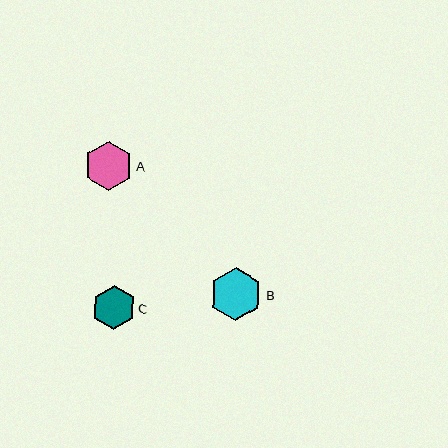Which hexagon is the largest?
Hexagon B is the largest with a size of approximately 53 pixels.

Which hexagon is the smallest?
Hexagon C is the smallest with a size of approximately 43 pixels.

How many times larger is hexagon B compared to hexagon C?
Hexagon B is approximately 1.2 times the size of hexagon C.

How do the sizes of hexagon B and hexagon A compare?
Hexagon B and hexagon A are approximately the same size.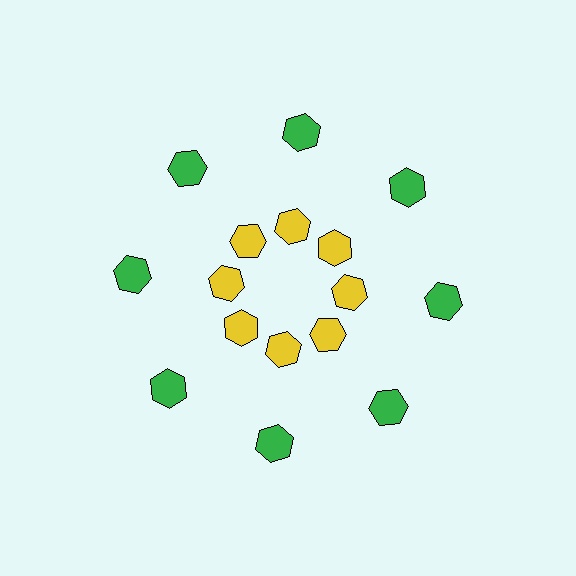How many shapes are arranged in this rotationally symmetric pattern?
There are 16 shapes, arranged in 8 groups of 2.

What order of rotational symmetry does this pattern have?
This pattern has 8-fold rotational symmetry.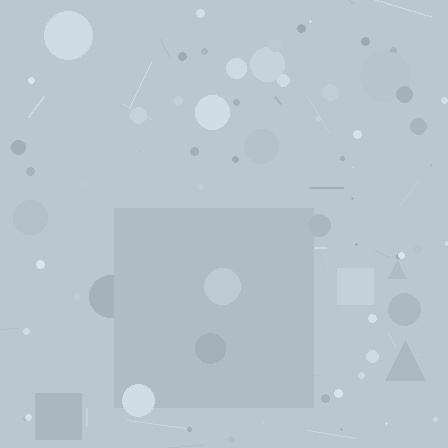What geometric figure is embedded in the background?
A square is embedded in the background.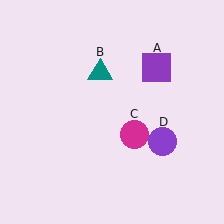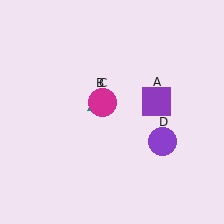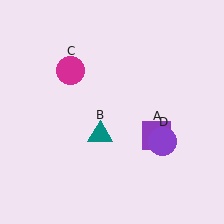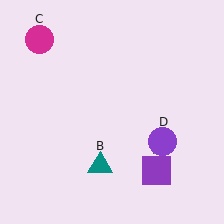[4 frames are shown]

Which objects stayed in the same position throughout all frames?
Purple circle (object D) remained stationary.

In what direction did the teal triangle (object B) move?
The teal triangle (object B) moved down.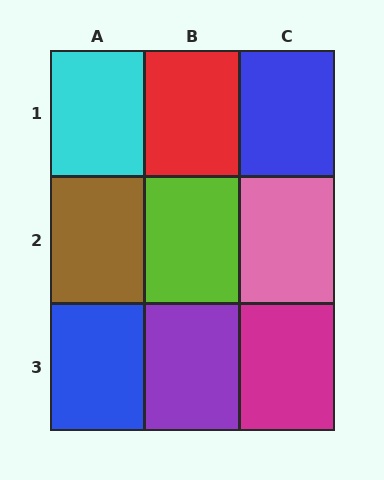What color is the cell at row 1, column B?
Red.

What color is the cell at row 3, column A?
Blue.